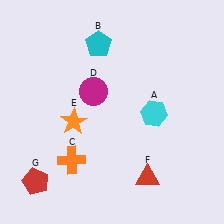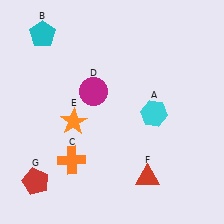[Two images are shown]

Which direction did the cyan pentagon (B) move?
The cyan pentagon (B) moved left.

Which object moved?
The cyan pentagon (B) moved left.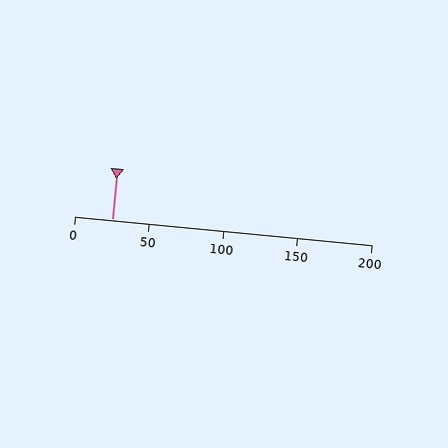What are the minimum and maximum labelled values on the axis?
The axis runs from 0 to 200.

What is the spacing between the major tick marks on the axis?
The major ticks are spaced 50 apart.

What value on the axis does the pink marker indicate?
The marker indicates approximately 25.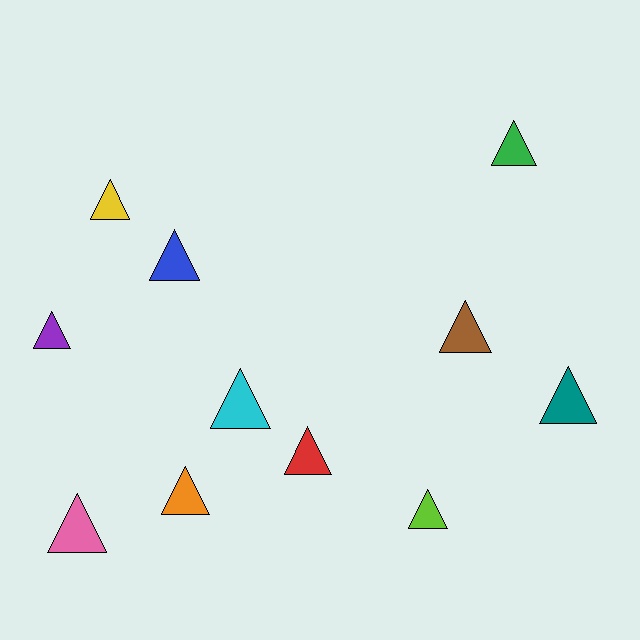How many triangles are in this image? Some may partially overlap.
There are 11 triangles.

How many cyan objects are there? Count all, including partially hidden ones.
There is 1 cyan object.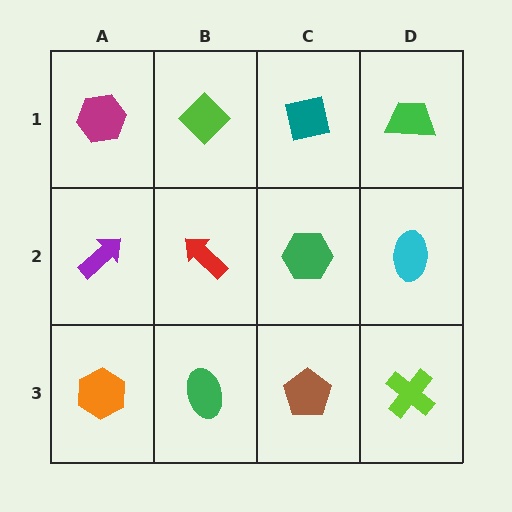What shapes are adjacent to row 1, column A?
A purple arrow (row 2, column A), a lime diamond (row 1, column B).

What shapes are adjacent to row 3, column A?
A purple arrow (row 2, column A), a green ellipse (row 3, column B).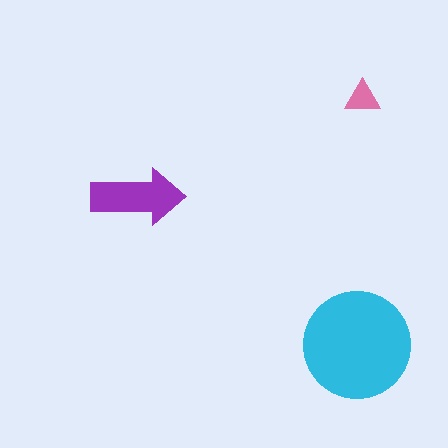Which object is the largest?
The cyan circle.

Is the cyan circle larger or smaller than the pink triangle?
Larger.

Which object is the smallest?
The pink triangle.